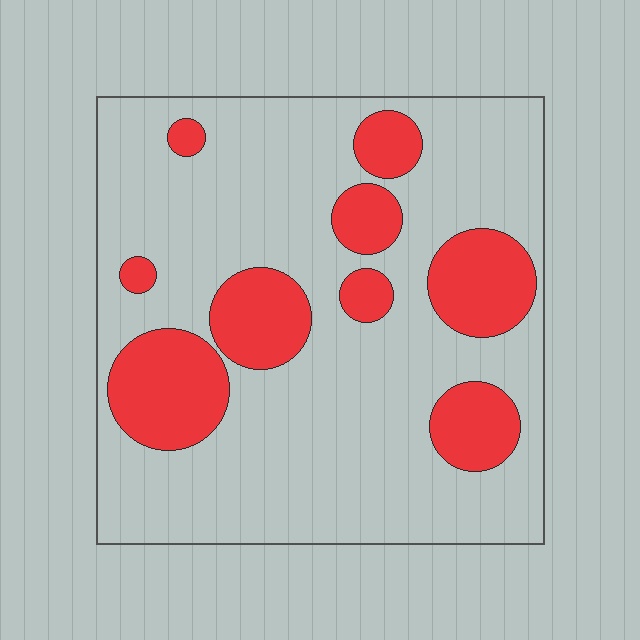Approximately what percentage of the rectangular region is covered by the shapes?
Approximately 25%.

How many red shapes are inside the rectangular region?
9.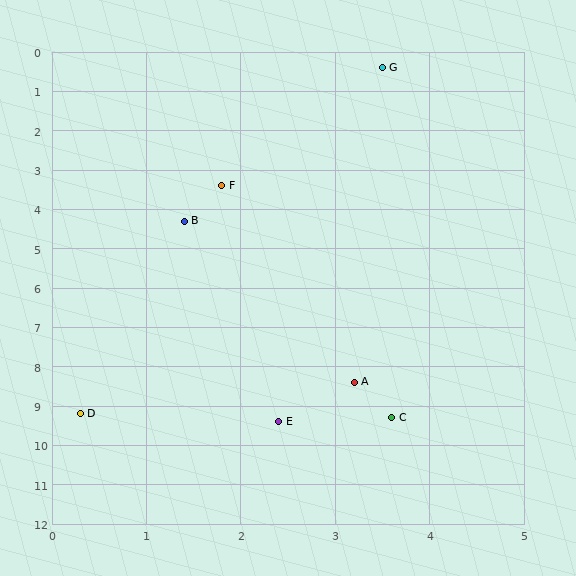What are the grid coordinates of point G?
Point G is at approximately (3.5, 0.4).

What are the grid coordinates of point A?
Point A is at approximately (3.2, 8.4).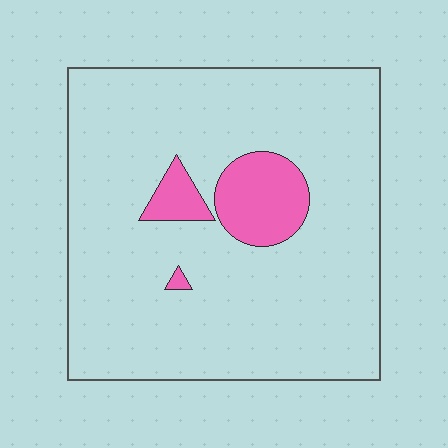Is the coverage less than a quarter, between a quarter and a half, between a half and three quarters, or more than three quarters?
Less than a quarter.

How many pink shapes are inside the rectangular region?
3.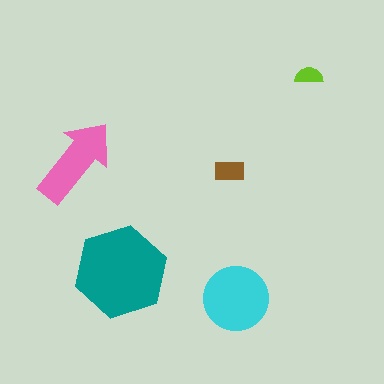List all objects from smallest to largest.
The lime semicircle, the brown rectangle, the pink arrow, the cyan circle, the teal hexagon.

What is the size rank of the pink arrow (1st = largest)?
3rd.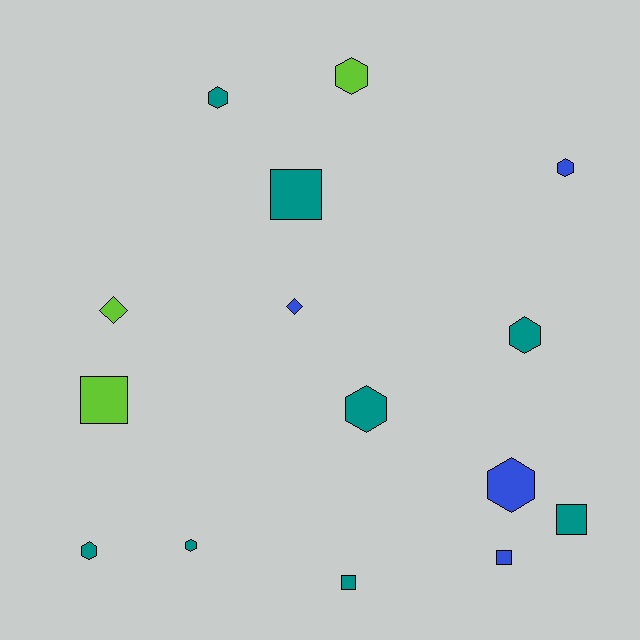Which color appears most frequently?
Teal, with 8 objects.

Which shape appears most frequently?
Hexagon, with 8 objects.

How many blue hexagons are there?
There are 2 blue hexagons.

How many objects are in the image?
There are 15 objects.